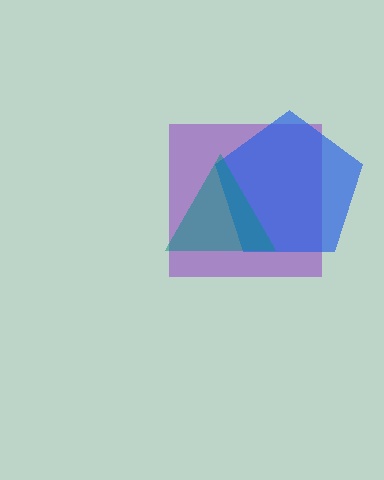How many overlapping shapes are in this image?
There are 3 overlapping shapes in the image.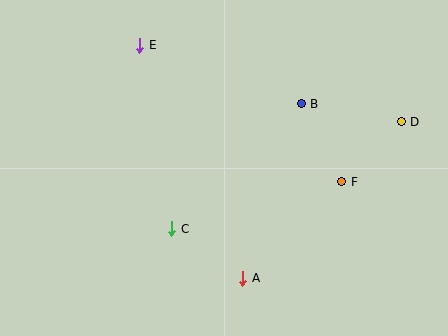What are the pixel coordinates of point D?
Point D is at (401, 122).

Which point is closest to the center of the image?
Point C at (172, 229) is closest to the center.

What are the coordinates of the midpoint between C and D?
The midpoint between C and D is at (286, 175).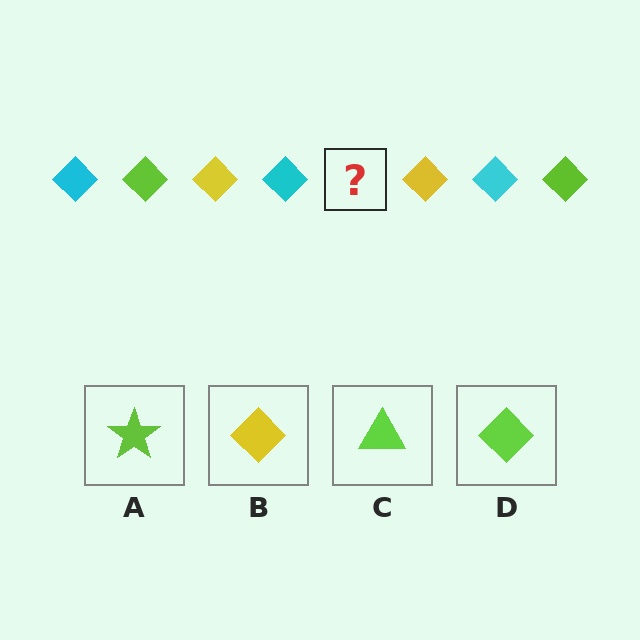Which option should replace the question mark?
Option D.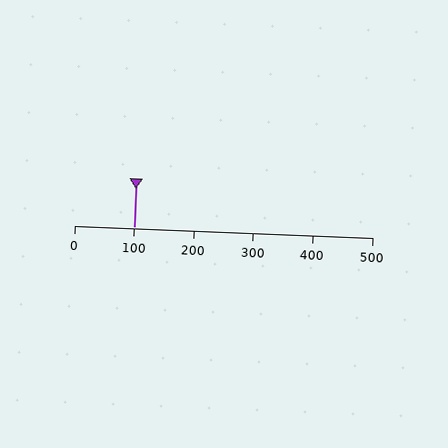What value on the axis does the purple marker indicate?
The marker indicates approximately 100.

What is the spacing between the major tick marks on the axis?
The major ticks are spaced 100 apart.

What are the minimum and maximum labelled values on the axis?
The axis runs from 0 to 500.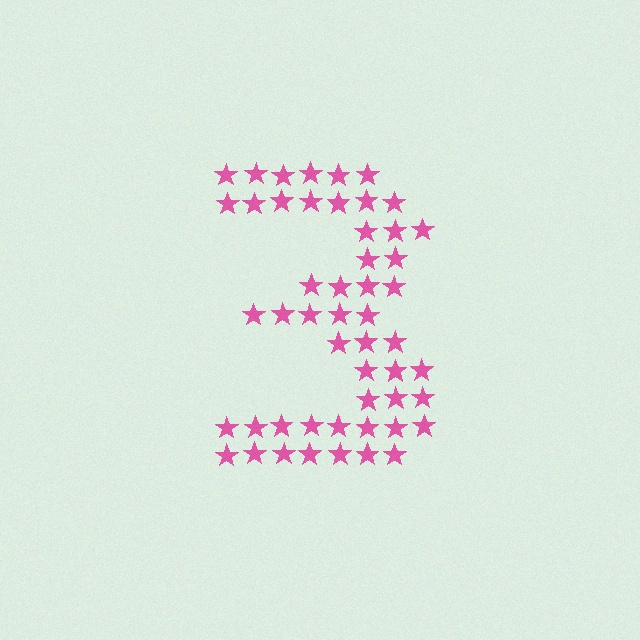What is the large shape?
The large shape is the digit 3.